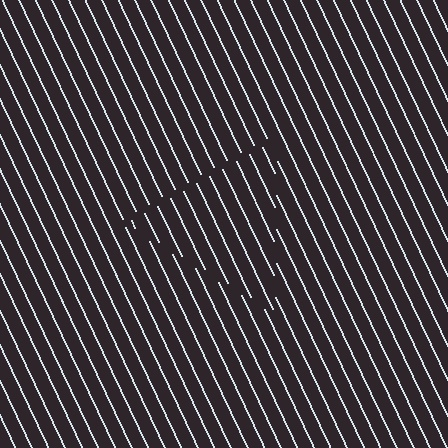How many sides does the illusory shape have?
3 sides — the line-ends trace a triangle.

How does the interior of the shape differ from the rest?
The interior of the shape contains the same grating, shifted by half a period — the contour is defined by the phase discontinuity where line-ends from the inner and outer gratings abut.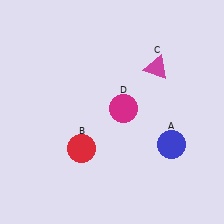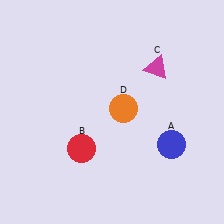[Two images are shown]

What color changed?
The circle (D) changed from magenta in Image 1 to orange in Image 2.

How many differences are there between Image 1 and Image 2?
There is 1 difference between the two images.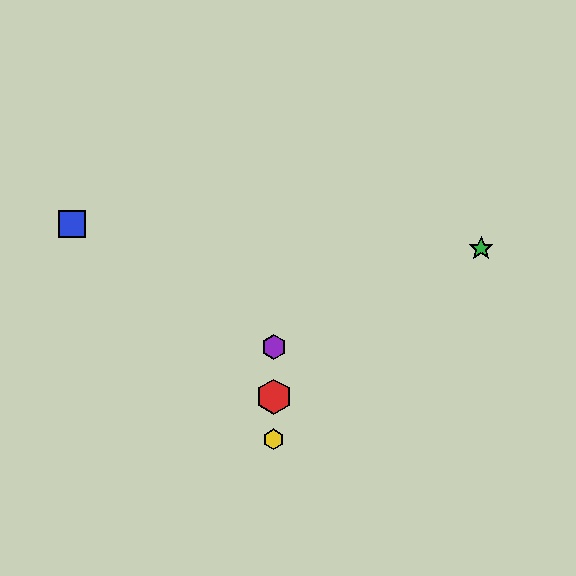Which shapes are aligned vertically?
The red hexagon, the yellow hexagon, the purple hexagon are aligned vertically.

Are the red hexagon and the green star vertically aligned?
No, the red hexagon is at x≈274 and the green star is at x≈481.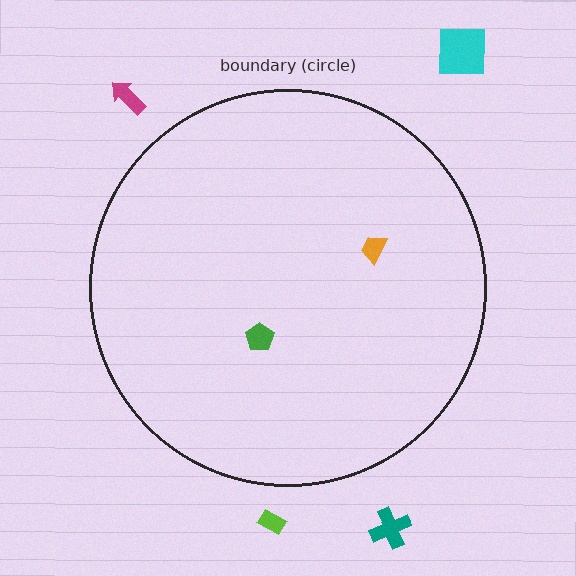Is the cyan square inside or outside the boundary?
Outside.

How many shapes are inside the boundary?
2 inside, 4 outside.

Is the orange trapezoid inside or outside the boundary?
Inside.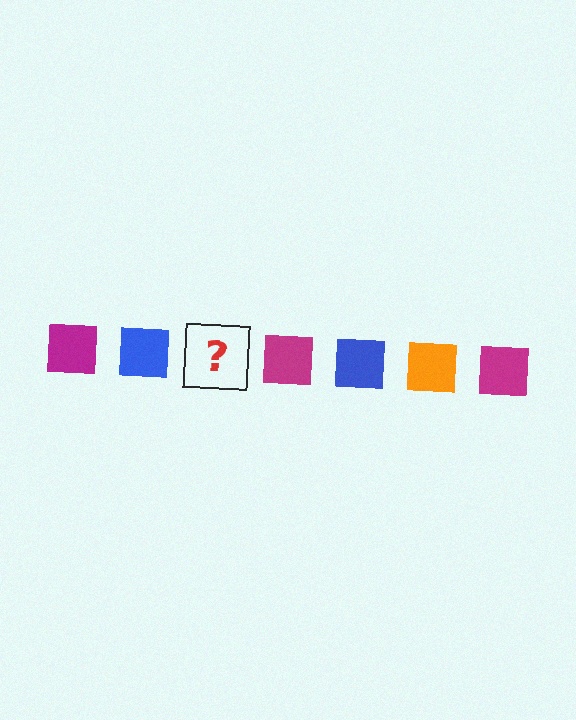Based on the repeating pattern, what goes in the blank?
The blank should be an orange square.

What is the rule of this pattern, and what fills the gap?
The rule is that the pattern cycles through magenta, blue, orange squares. The gap should be filled with an orange square.